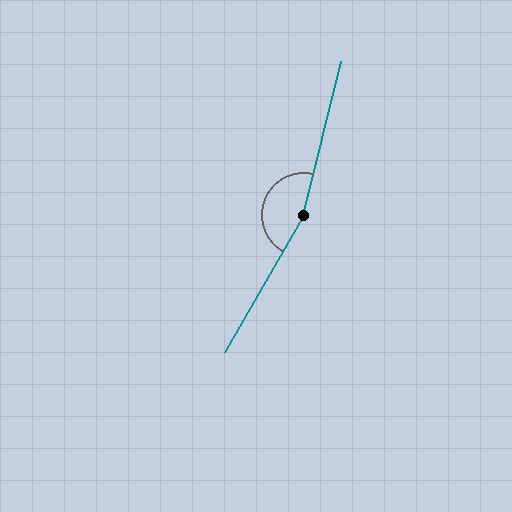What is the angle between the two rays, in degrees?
Approximately 164 degrees.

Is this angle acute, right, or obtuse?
It is obtuse.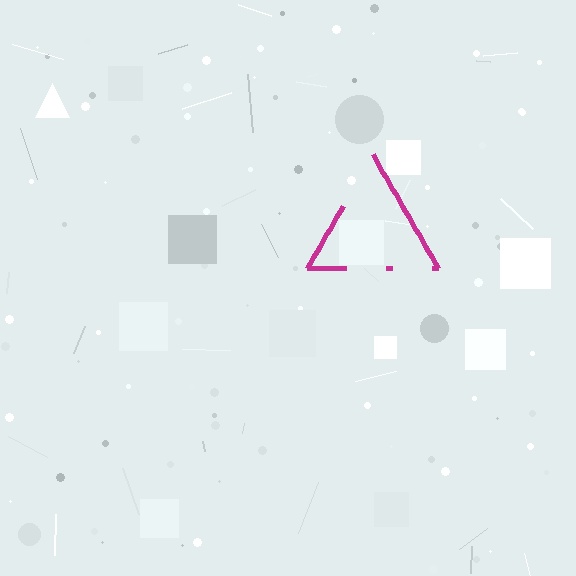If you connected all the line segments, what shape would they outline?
They would outline a triangle.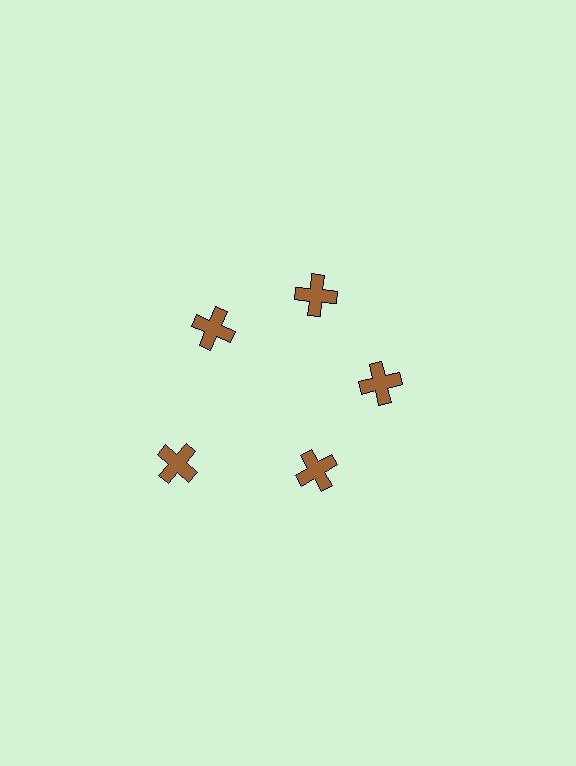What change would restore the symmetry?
The symmetry would be restored by moving it inward, back onto the ring so that all 5 crosses sit at equal angles and equal distance from the center.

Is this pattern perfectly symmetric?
No. The 5 brown crosses are arranged in a ring, but one element near the 8 o'clock position is pushed outward from the center, breaking the 5-fold rotational symmetry.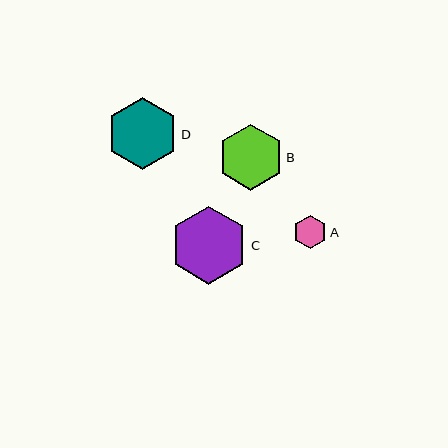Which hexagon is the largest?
Hexagon C is the largest with a size of approximately 78 pixels.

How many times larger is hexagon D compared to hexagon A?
Hexagon D is approximately 2.2 times the size of hexagon A.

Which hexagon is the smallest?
Hexagon A is the smallest with a size of approximately 33 pixels.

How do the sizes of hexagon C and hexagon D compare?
Hexagon C and hexagon D are approximately the same size.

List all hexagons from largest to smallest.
From largest to smallest: C, D, B, A.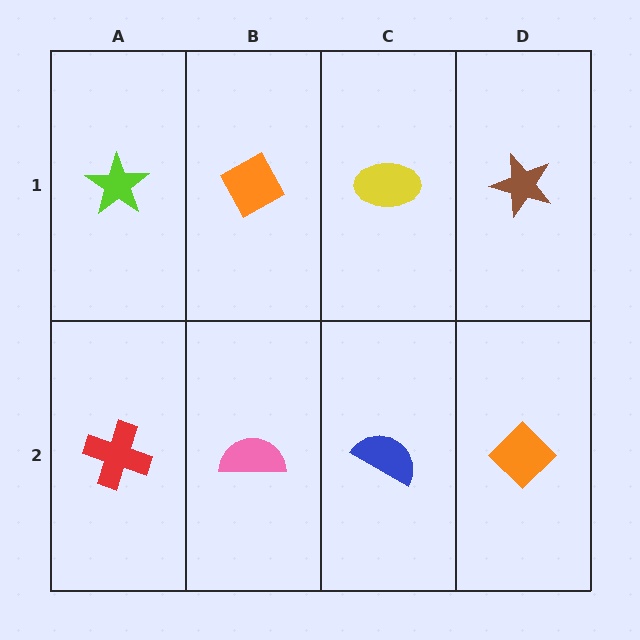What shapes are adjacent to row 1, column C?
A blue semicircle (row 2, column C), an orange diamond (row 1, column B), a brown star (row 1, column D).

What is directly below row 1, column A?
A red cross.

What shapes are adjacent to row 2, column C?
A yellow ellipse (row 1, column C), a pink semicircle (row 2, column B), an orange diamond (row 2, column D).